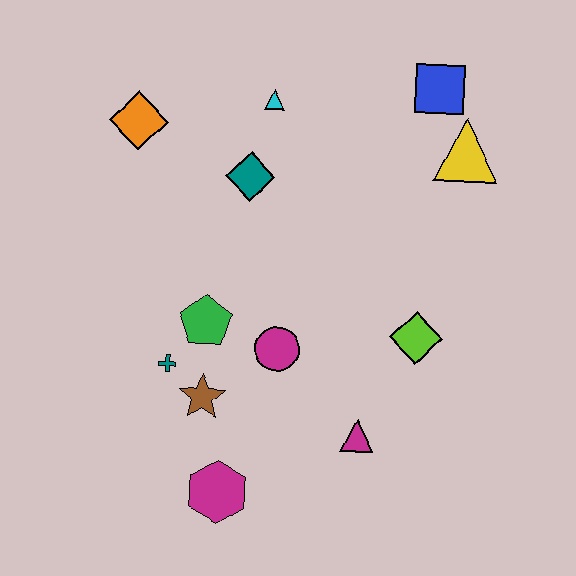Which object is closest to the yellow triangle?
The blue square is closest to the yellow triangle.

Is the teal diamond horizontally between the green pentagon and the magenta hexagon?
No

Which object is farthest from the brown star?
The blue square is farthest from the brown star.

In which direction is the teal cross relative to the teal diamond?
The teal cross is below the teal diamond.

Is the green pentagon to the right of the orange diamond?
Yes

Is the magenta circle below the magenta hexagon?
No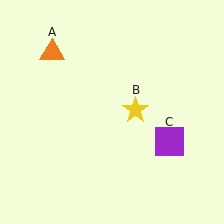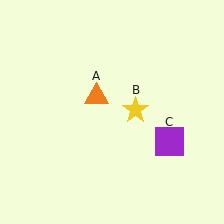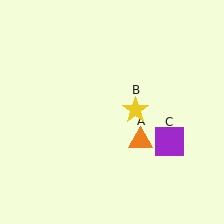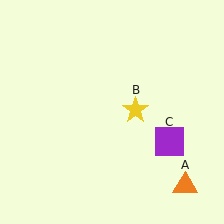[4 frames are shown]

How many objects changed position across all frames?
1 object changed position: orange triangle (object A).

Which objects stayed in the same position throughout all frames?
Yellow star (object B) and purple square (object C) remained stationary.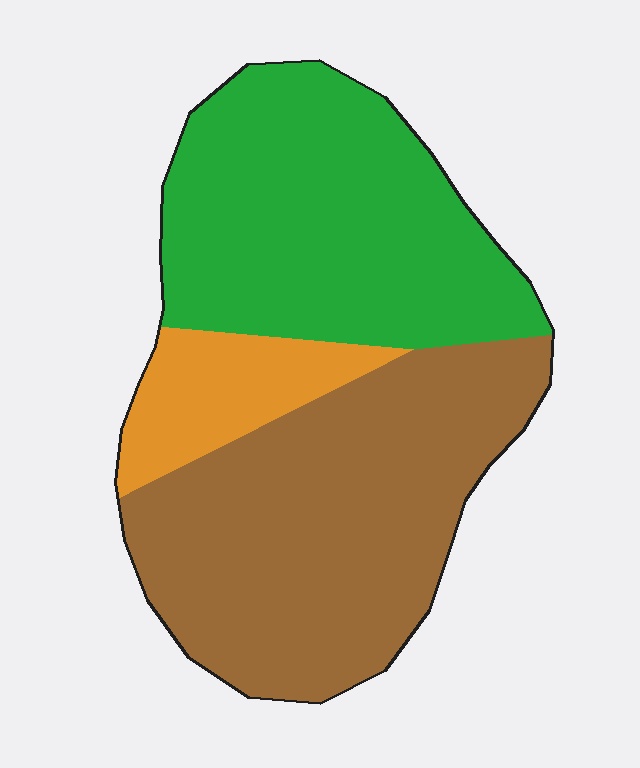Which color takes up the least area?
Orange, at roughly 10%.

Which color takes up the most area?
Brown, at roughly 45%.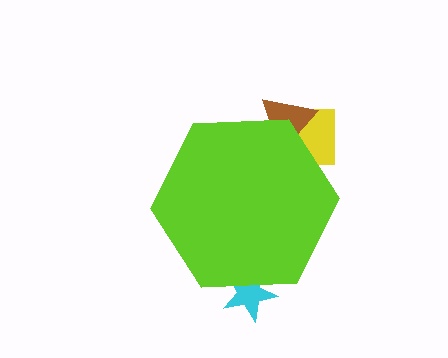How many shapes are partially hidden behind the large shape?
3 shapes are partially hidden.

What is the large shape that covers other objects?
A lime hexagon.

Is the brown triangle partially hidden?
Yes, the brown triangle is partially hidden behind the lime hexagon.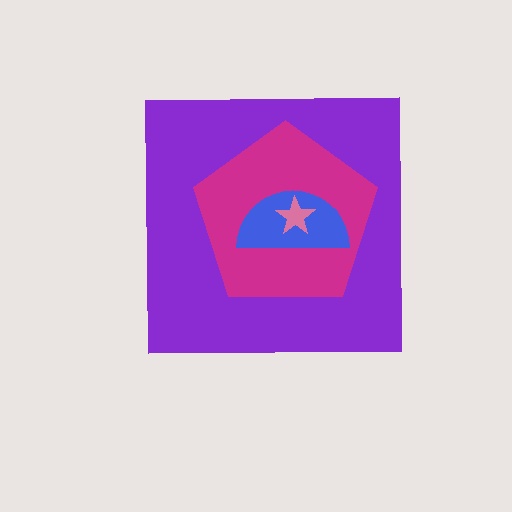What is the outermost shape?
The purple square.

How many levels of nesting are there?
4.